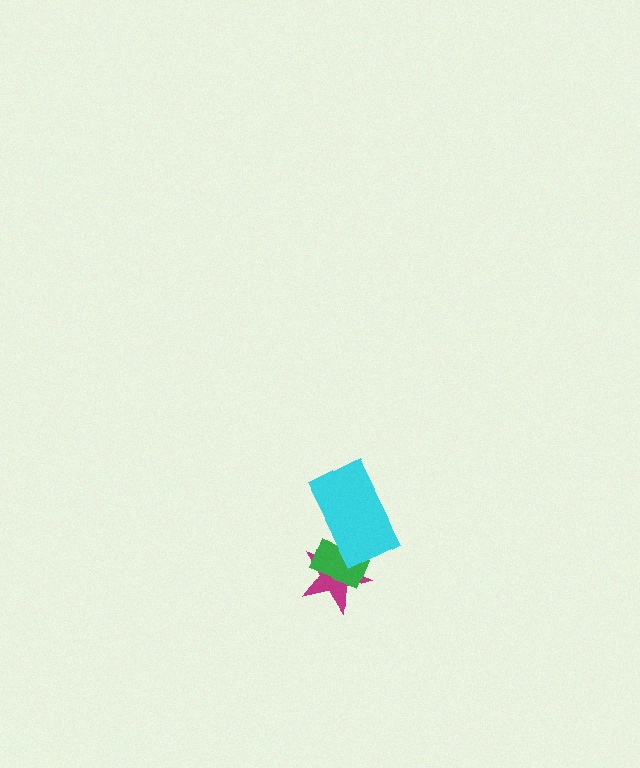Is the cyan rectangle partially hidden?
No, no other shape covers it.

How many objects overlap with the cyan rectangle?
2 objects overlap with the cyan rectangle.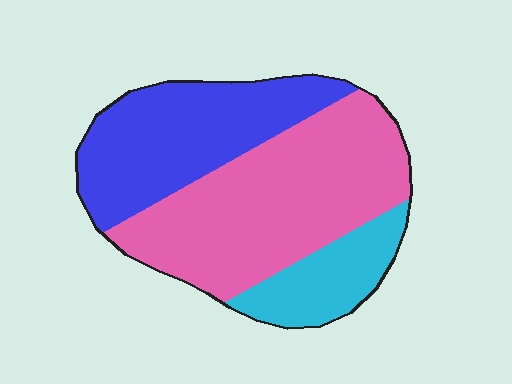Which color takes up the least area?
Cyan, at roughly 15%.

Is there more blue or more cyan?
Blue.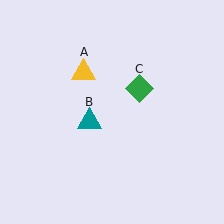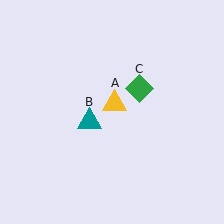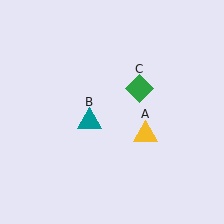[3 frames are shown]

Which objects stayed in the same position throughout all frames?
Teal triangle (object B) and green diamond (object C) remained stationary.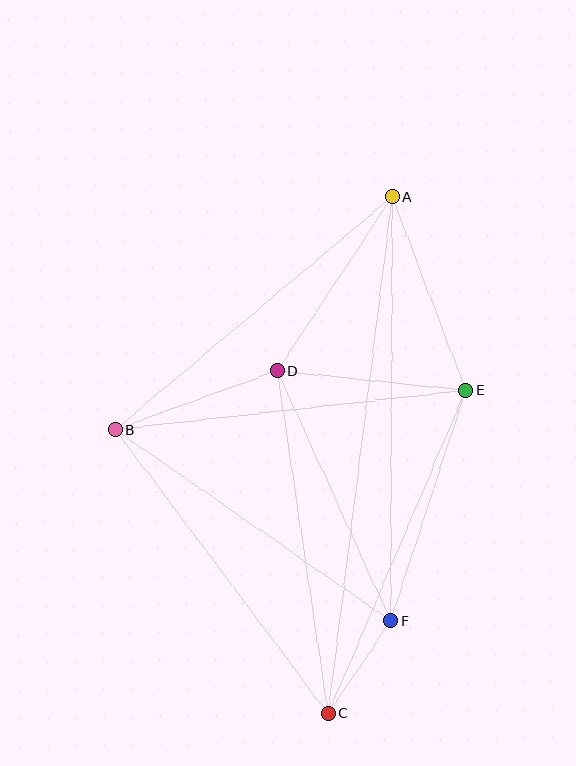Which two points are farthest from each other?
Points A and C are farthest from each other.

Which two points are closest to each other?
Points C and F are closest to each other.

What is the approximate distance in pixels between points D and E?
The distance between D and E is approximately 190 pixels.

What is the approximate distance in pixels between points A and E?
The distance between A and E is approximately 207 pixels.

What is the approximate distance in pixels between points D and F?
The distance between D and F is approximately 275 pixels.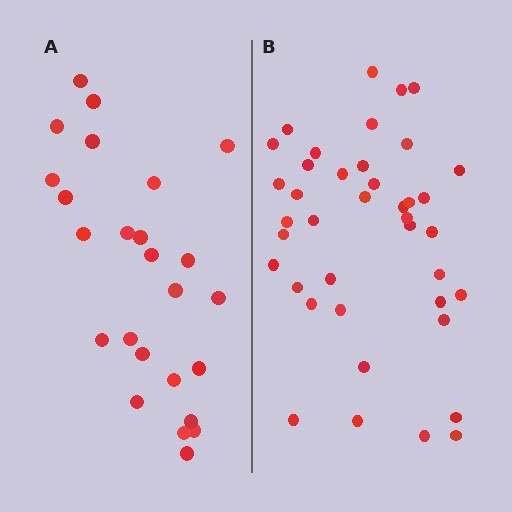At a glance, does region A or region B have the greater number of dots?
Region B (the right region) has more dots.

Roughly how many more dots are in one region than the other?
Region B has approximately 15 more dots than region A.